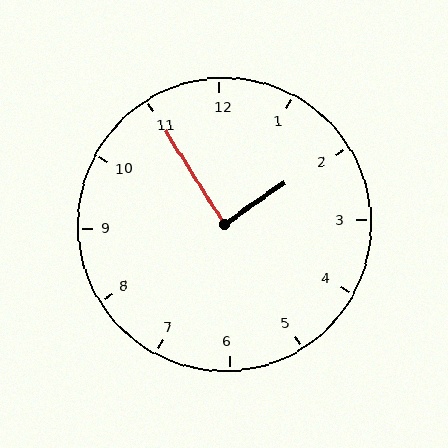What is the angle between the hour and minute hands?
Approximately 88 degrees.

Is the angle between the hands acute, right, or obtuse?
It is right.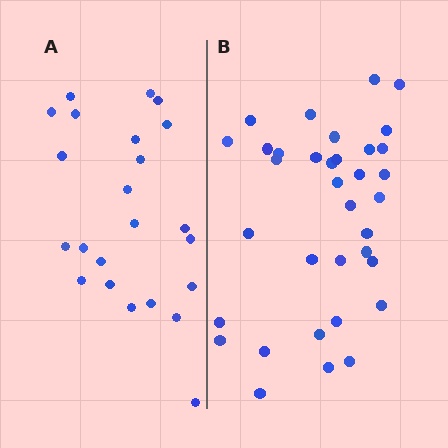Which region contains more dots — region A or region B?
Region B (the right region) has more dots.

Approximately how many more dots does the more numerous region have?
Region B has roughly 12 or so more dots than region A.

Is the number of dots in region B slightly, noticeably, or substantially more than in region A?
Region B has substantially more. The ratio is roughly 1.5 to 1.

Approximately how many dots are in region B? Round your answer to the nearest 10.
About 40 dots. (The exact count is 35, which rounds to 40.)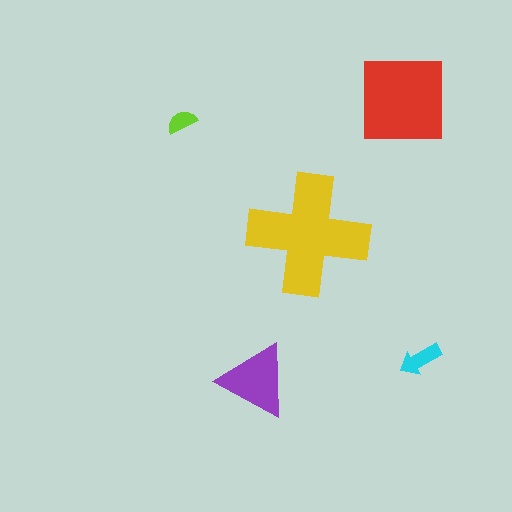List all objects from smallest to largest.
The lime semicircle, the cyan arrow, the purple triangle, the red square, the yellow cross.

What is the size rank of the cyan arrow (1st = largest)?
4th.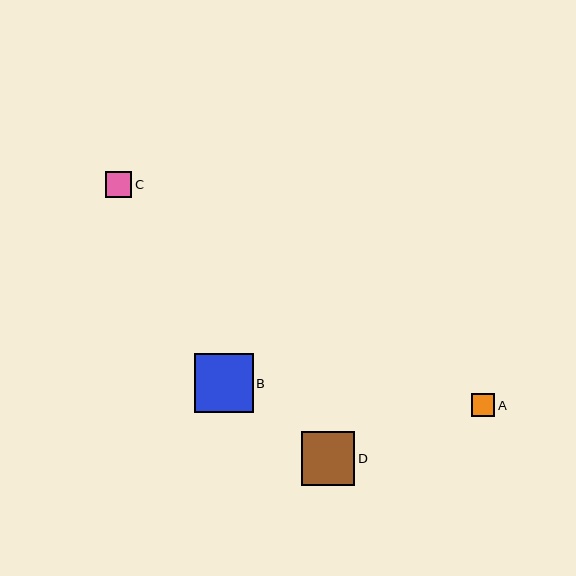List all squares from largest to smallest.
From largest to smallest: B, D, C, A.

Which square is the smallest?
Square A is the smallest with a size of approximately 23 pixels.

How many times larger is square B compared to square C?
Square B is approximately 2.3 times the size of square C.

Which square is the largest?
Square B is the largest with a size of approximately 59 pixels.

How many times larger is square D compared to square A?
Square D is approximately 2.3 times the size of square A.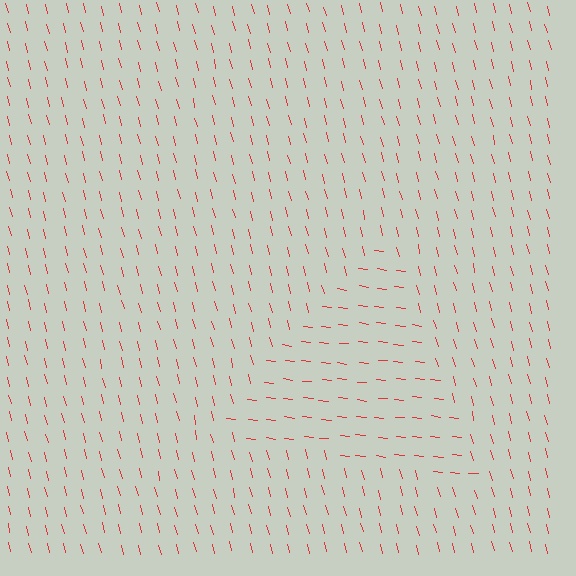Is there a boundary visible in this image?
Yes, there is a texture boundary formed by a change in line orientation.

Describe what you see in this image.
The image is filled with small red line segments. A triangle region in the image has lines oriented differently from the surrounding lines, creating a visible texture boundary.